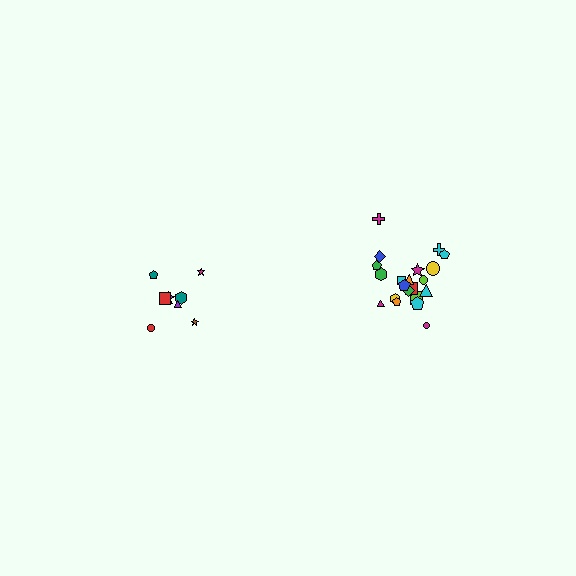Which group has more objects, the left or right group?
The right group.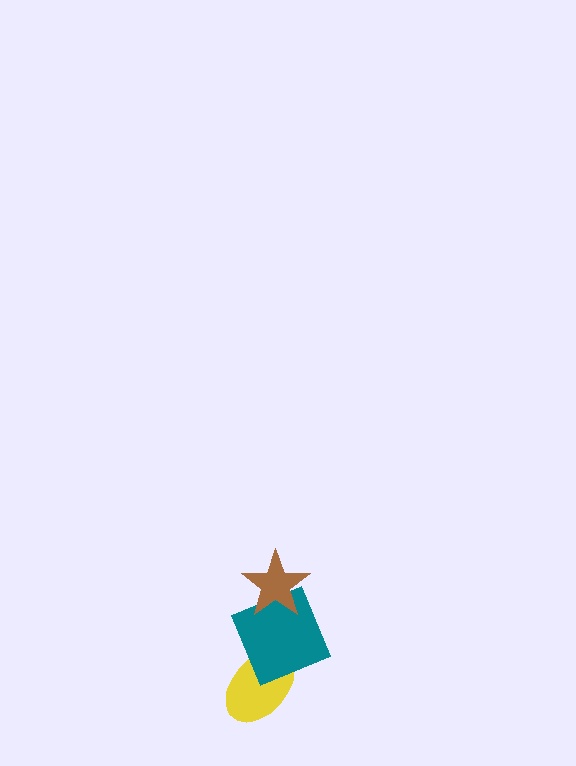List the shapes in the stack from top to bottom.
From top to bottom: the brown star, the teal square, the yellow ellipse.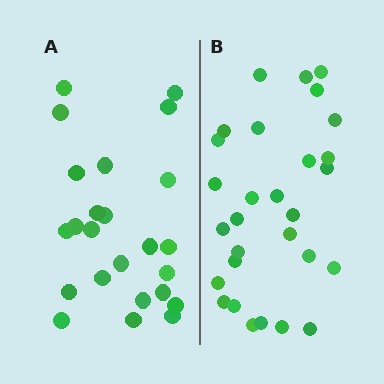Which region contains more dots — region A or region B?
Region B (the right region) has more dots.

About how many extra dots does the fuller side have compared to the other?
Region B has about 5 more dots than region A.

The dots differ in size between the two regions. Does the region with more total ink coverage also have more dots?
No. Region A has more total ink coverage because its dots are larger, but region B actually contains more individual dots. Total area can be misleading — the number of items is what matters here.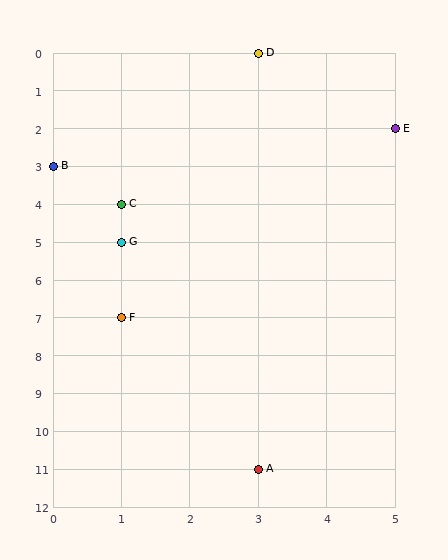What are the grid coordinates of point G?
Point G is at grid coordinates (1, 5).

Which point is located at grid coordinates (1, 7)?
Point F is at (1, 7).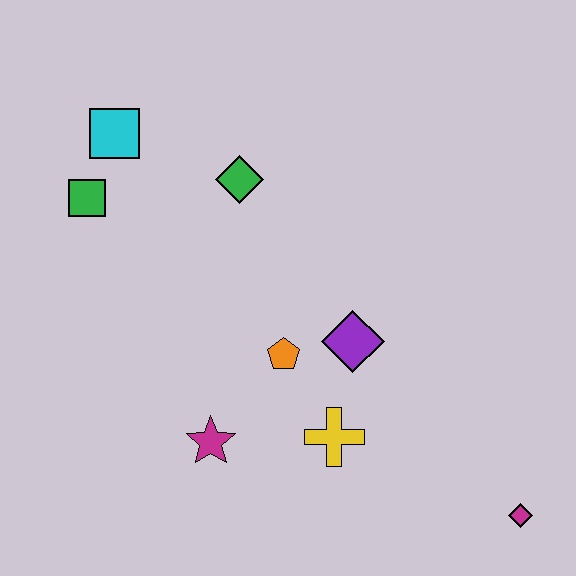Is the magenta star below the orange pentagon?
Yes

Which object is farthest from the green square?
The magenta diamond is farthest from the green square.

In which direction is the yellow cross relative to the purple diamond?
The yellow cross is below the purple diamond.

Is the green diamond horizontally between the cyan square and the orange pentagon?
Yes